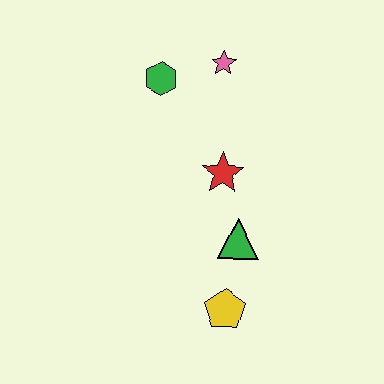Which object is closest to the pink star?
The green hexagon is closest to the pink star.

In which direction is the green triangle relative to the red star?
The green triangle is below the red star.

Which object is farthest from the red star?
The yellow pentagon is farthest from the red star.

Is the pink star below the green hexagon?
No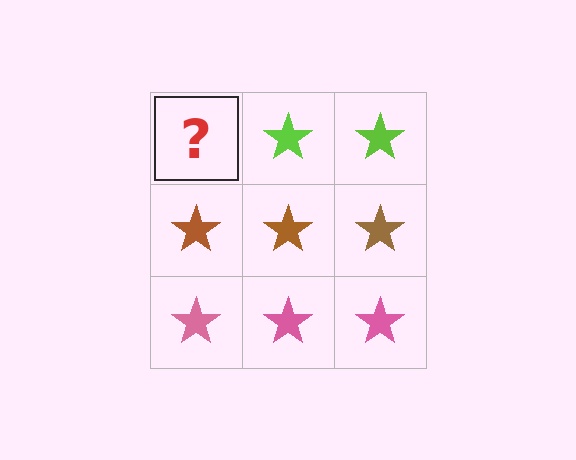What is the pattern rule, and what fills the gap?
The rule is that each row has a consistent color. The gap should be filled with a lime star.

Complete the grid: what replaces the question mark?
The question mark should be replaced with a lime star.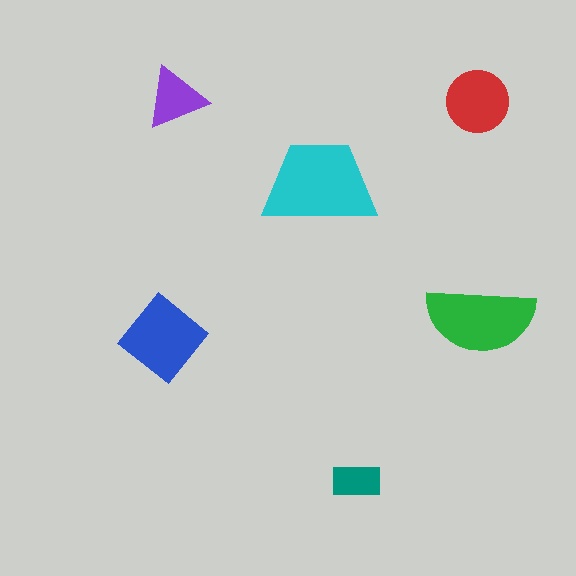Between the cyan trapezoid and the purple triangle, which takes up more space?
The cyan trapezoid.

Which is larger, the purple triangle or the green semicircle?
The green semicircle.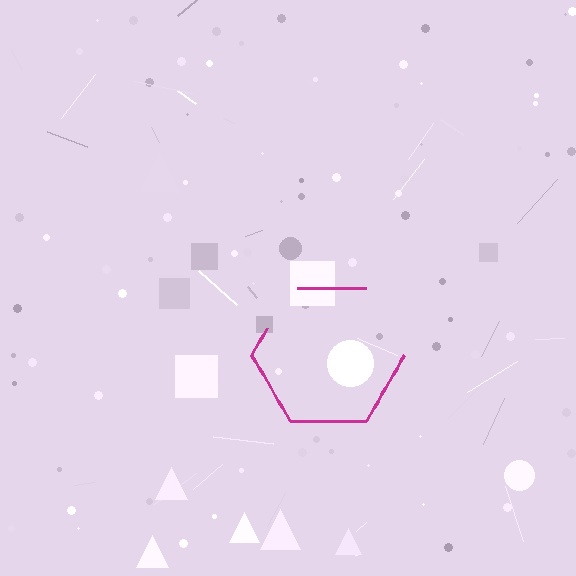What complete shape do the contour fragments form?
The contour fragments form a hexagon.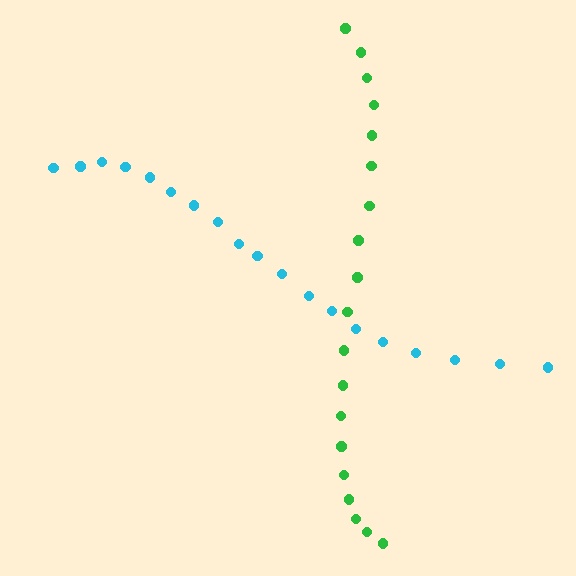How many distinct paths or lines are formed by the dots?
There are 2 distinct paths.